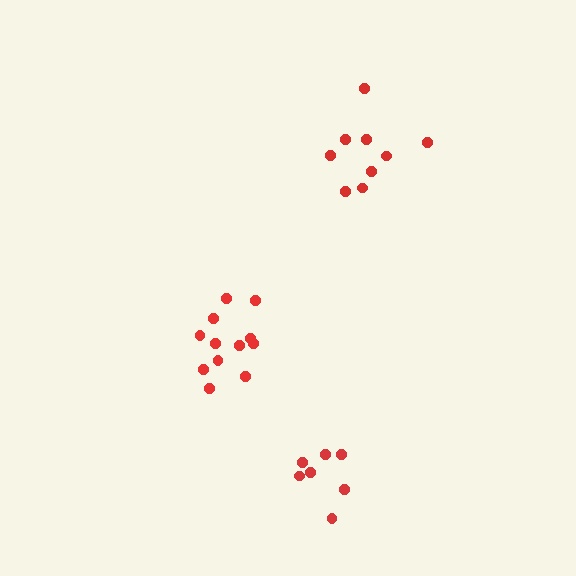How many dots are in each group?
Group 1: 7 dots, Group 2: 12 dots, Group 3: 9 dots (28 total).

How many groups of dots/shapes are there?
There are 3 groups.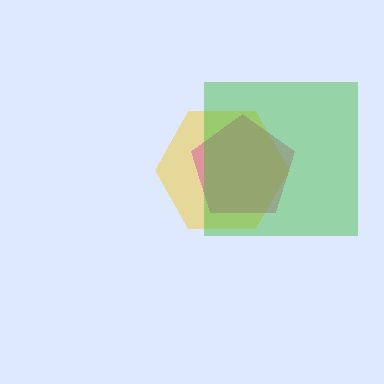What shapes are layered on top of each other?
The layered shapes are: a yellow hexagon, a magenta pentagon, a green square.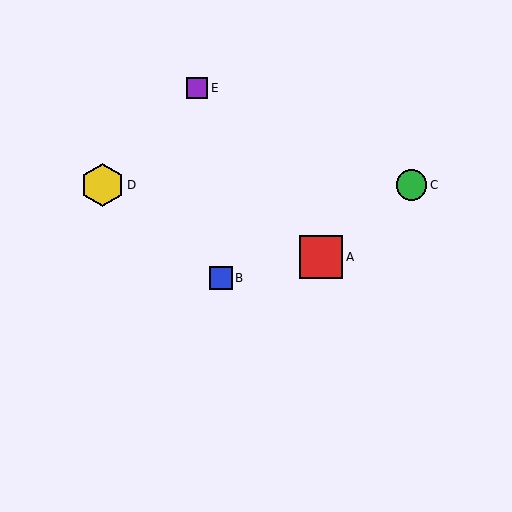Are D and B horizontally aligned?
No, D is at y≈185 and B is at y≈278.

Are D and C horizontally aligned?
Yes, both are at y≈185.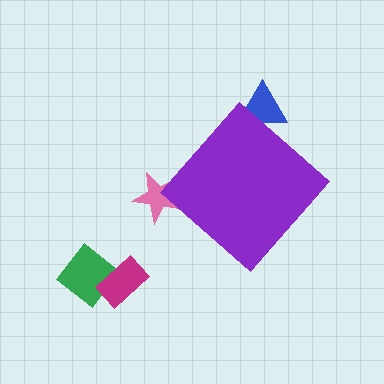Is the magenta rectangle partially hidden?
No, the magenta rectangle is fully visible.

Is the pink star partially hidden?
Yes, the pink star is partially hidden behind the purple diamond.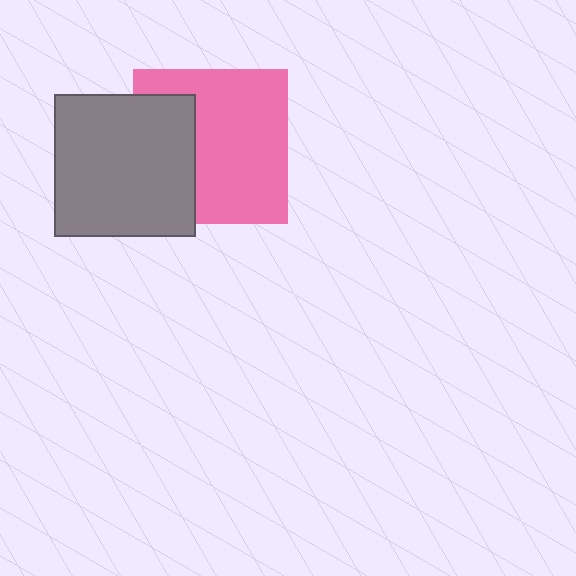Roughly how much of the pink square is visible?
Most of it is visible (roughly 66%).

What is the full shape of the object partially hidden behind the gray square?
The partially hidden object is a pink square.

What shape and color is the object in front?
The object in front is a gray square.